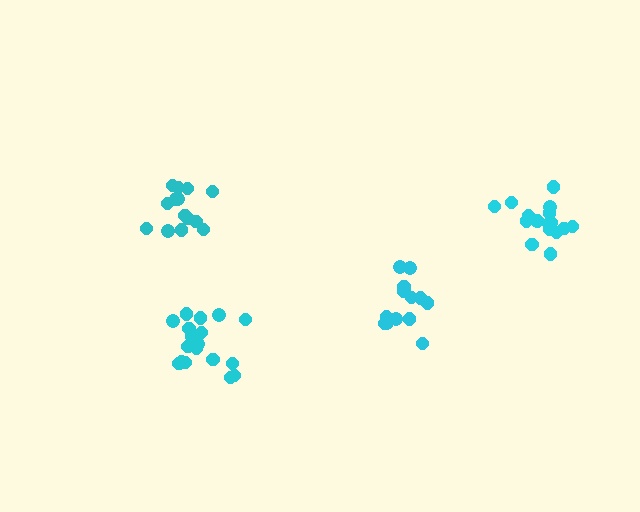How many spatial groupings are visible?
There are 4 spatial groupings.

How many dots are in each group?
Group 1: 17 dots, Group 2: 18 dots, Group 3: 14 dots, Group 4: 13 dots (62 total).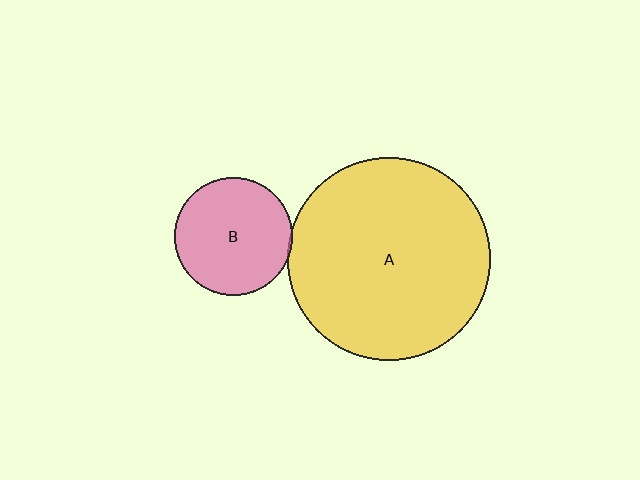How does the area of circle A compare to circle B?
Approximately 2.9 times.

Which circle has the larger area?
Circle A (yellow).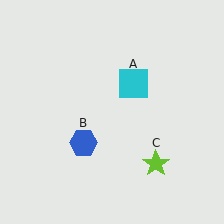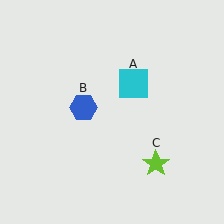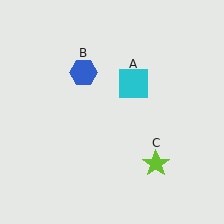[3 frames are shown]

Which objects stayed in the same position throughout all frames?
Cyan square (object A) and lime star (object C) remained stationary.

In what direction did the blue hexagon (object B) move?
The blue hexagon (object B) moved up.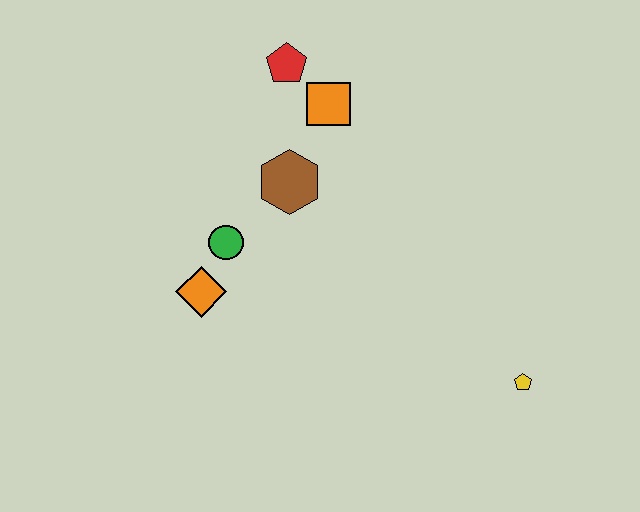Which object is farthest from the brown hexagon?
The yellow pentagon is farthest from the brown hexagon.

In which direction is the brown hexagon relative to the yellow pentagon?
The brown hexagon is to the left of the yellow pentagon.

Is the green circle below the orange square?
Yes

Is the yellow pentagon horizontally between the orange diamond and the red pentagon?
No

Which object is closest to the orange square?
The red pentagon is closest to the orange square.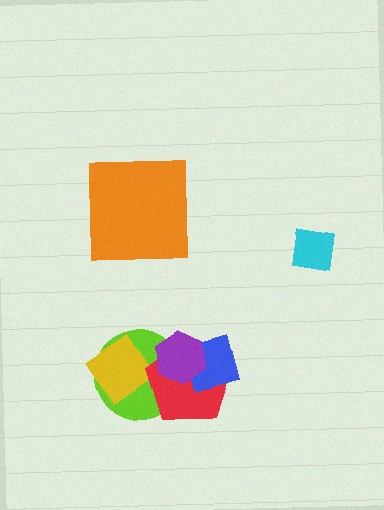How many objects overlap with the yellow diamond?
1 object overlaps with the yellow diamond.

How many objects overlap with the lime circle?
3 objects overlap with the lime circle.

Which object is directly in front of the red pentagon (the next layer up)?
The blue square is directly in front of the red pentagon.